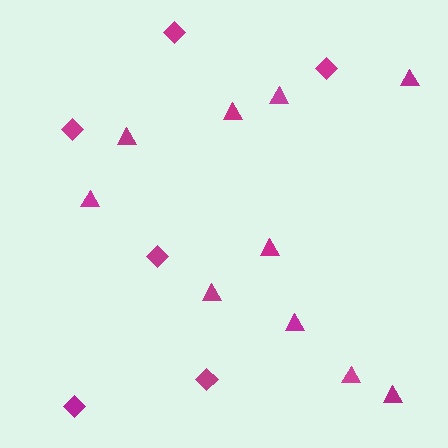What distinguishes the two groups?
There are 2 groups: one group of triangles (10) and one group of diamonds (6).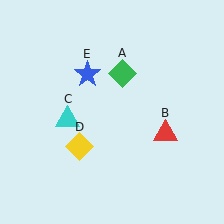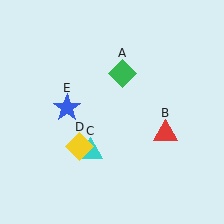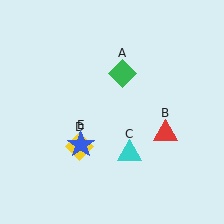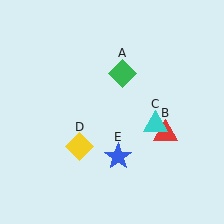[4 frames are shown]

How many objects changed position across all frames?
2 objects changed position: cyan triangle (object C), blue star (object E).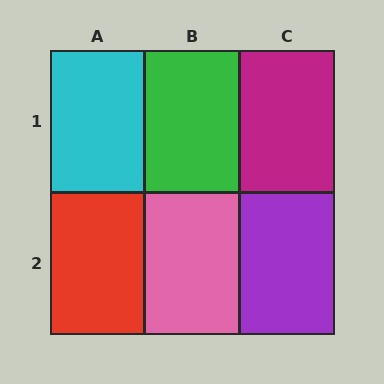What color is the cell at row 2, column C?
Purple.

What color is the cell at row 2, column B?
Pink.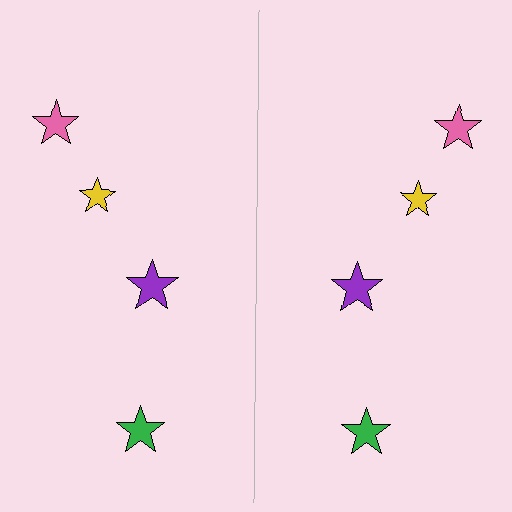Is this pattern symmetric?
Yes, this pattern has bilateral (reflection) symmetry.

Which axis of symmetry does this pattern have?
The pattern has a vertical axis of symmetry running through the center of the image.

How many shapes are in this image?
There are 8 shapes in this image.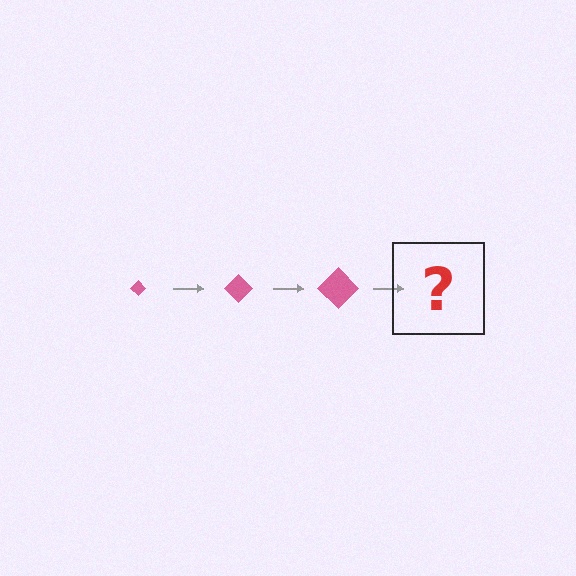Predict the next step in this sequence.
The next step is a pink diamond, larger than the previous one.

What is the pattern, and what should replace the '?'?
The pattern is that the diamond gets progressively larger each step. The '?' should be a pink diamond, larger than the previous one.